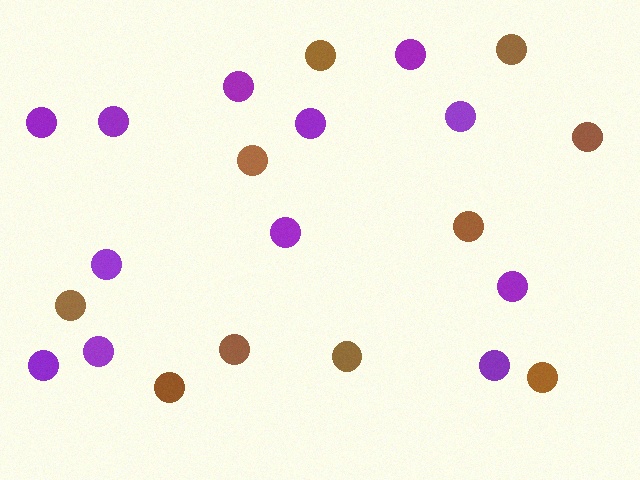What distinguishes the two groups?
There are 2 groups: one group of purple circles (12) and one group of brown circles (10).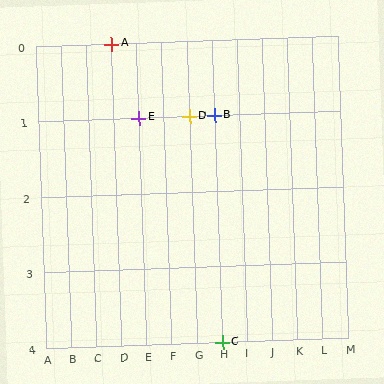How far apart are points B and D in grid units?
Points B and D are 1 column apart.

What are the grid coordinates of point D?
Point D is at grid coordinates (G, 1).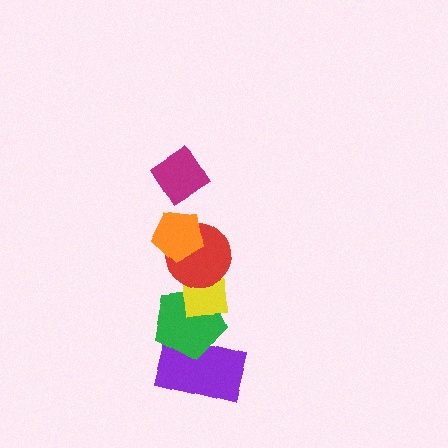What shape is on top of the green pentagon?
The yellow rectangle is on top of the green pentagon.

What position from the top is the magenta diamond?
The magenta diamond is 1st from the top.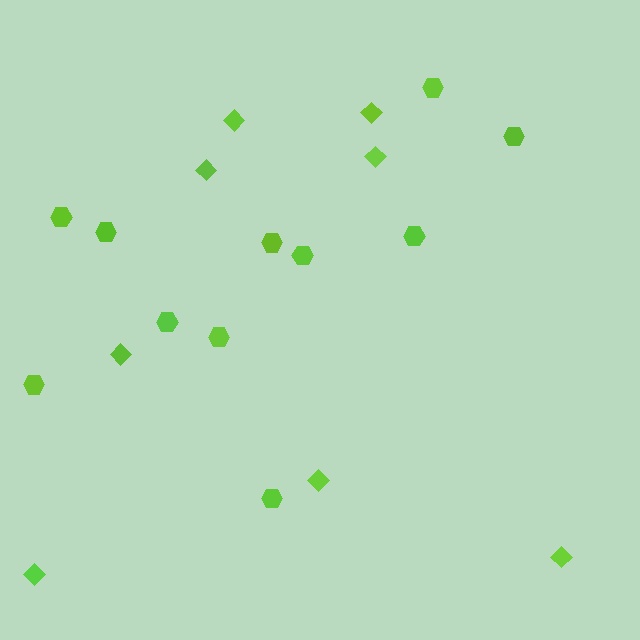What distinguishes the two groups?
There are 2 groups: one group of hexagons (11) and one group of diamonds (8).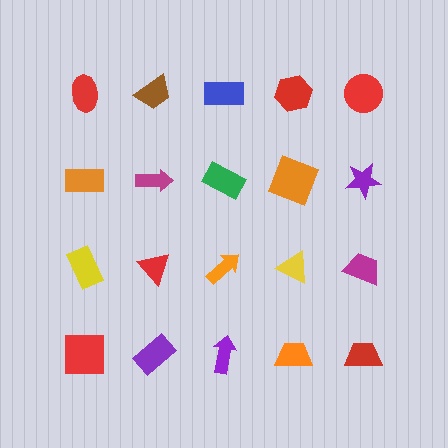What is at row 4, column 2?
A purple rectangle.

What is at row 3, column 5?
A magenta trapezoid.